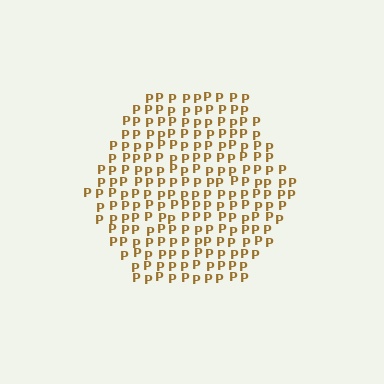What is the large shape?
The large shape is a hexagon.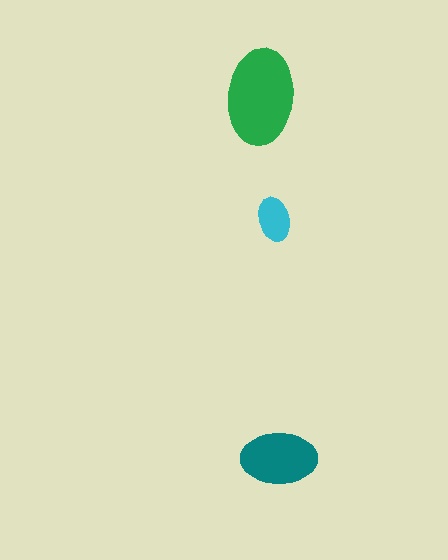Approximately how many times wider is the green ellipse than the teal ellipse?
About 1.5 times wider.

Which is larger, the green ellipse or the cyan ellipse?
The green one.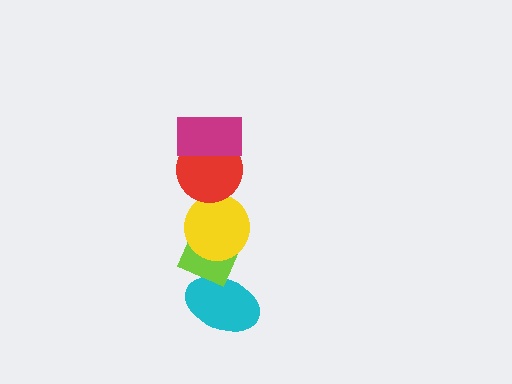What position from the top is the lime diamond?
The lime diamond is 4th from the top.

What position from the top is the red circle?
The red circle is 2nd from the top.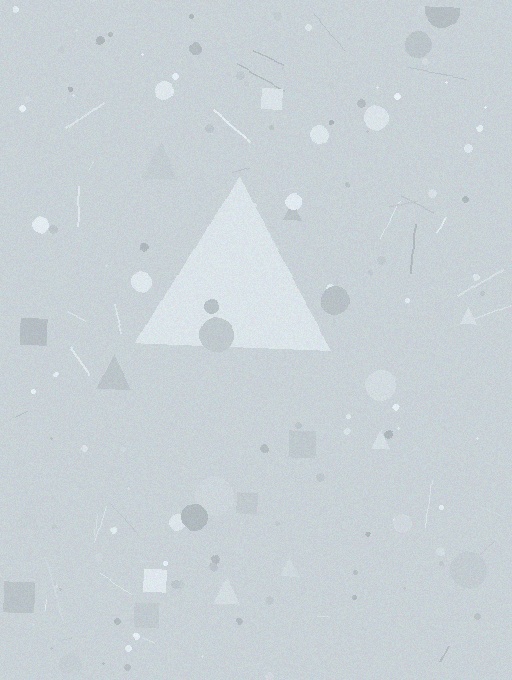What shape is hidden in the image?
A triangle is hidden in the image.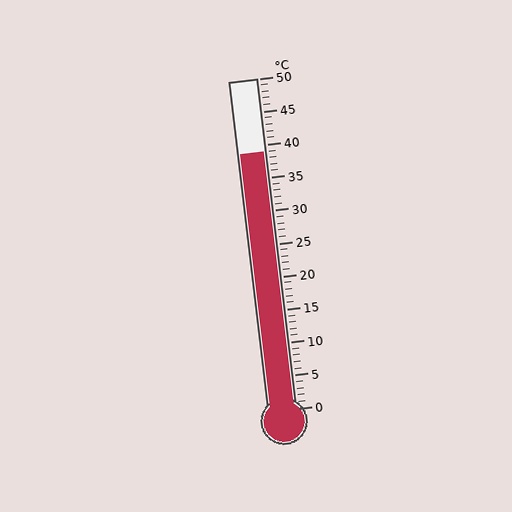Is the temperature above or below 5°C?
The temperature is above 5°C.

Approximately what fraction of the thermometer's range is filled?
The thermometer is filled to approximately 80% of its range.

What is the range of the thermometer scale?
The thermometer scale ranges from 0°C to 50°C.